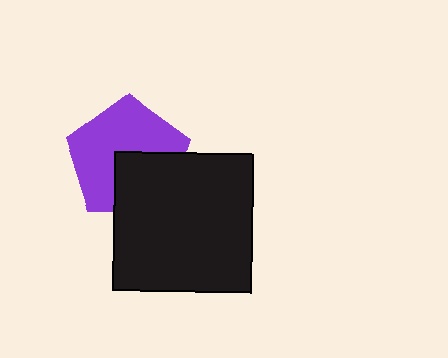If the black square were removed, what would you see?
You would see the complete purple pentagon.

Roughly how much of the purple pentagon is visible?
About half of it is visible (roughly 63%).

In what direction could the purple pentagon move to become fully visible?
The purple pentagon could move toward the upper-left. That would shift it out from behind the black square entirely.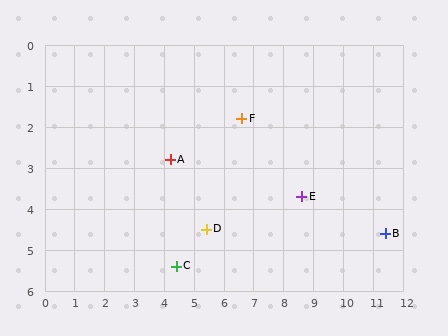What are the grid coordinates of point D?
Point D is at approximately (5.4, 4.5).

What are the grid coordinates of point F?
Point F is at approximately (6.6, 1.8).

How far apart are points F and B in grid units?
Points F and B are about 5.6 grid units apart.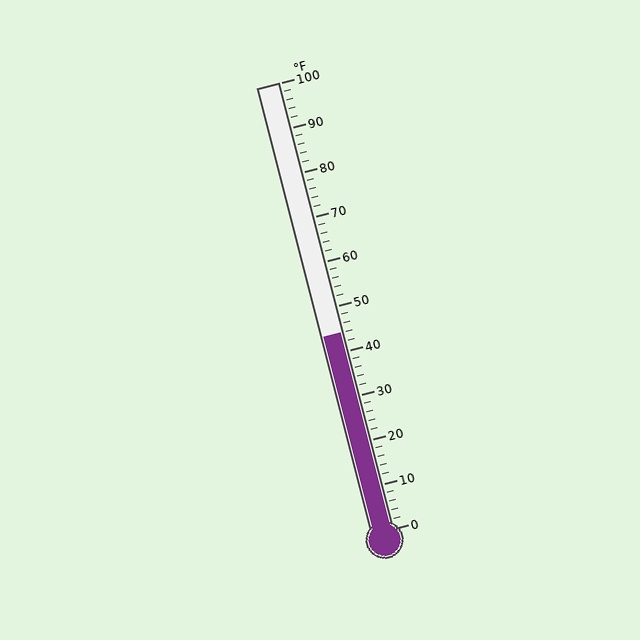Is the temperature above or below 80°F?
The temperature is below 80°F.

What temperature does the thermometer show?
The thermometer shows approximately 44°F.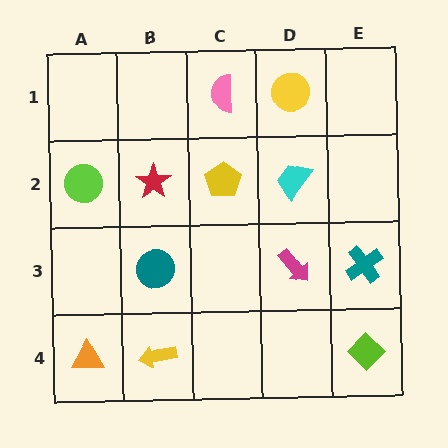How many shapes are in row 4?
3 shapes.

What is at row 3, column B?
A teal circle.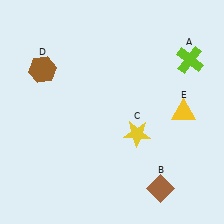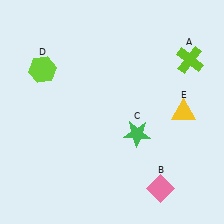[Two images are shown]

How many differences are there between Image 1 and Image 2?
There are 3 differences between the two images.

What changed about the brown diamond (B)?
In Image 1, B is brown. In Image 2, it changed to pink.